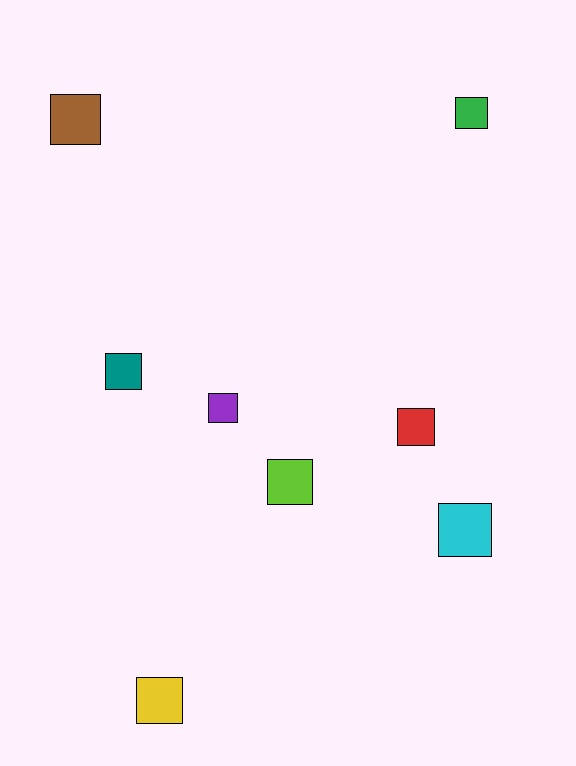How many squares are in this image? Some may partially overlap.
There are 8 squares.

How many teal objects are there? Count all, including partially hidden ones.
There is 1 teal object.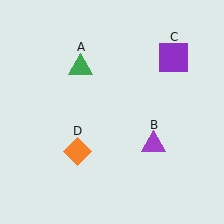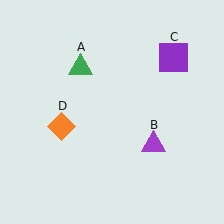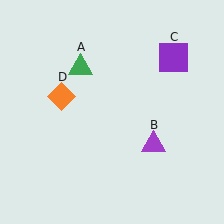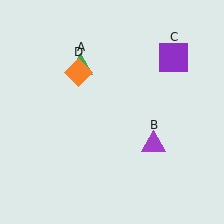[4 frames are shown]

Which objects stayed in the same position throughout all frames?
Green triangle (object A) and purple triangle (object B) and purple square (object C) remained stationary.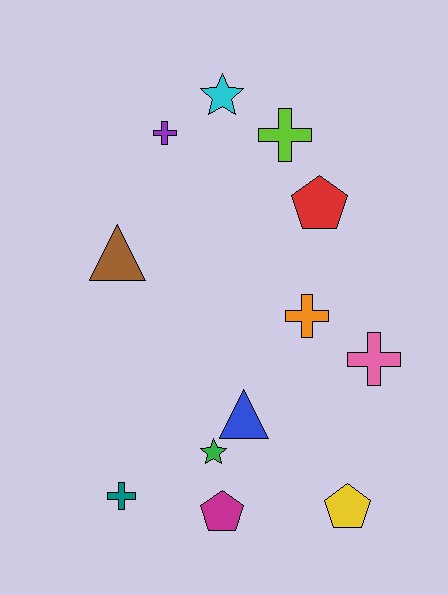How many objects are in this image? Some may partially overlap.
There are 12 objects.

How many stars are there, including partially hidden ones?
There are 2 stars.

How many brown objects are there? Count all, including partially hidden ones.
There is 1 brown object.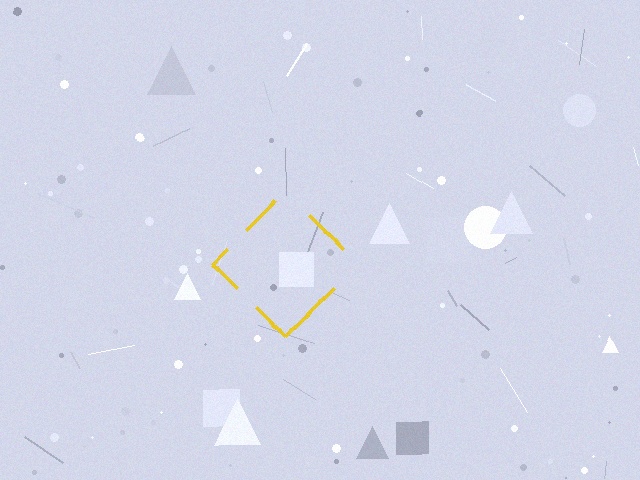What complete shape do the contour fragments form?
The contour fragments form a diamond.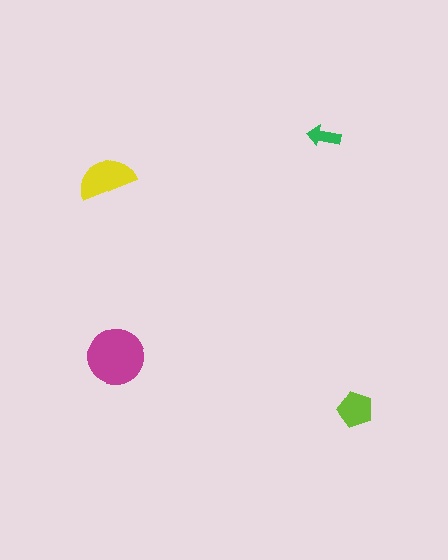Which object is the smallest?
The green arrow.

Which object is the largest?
The magenta circle.